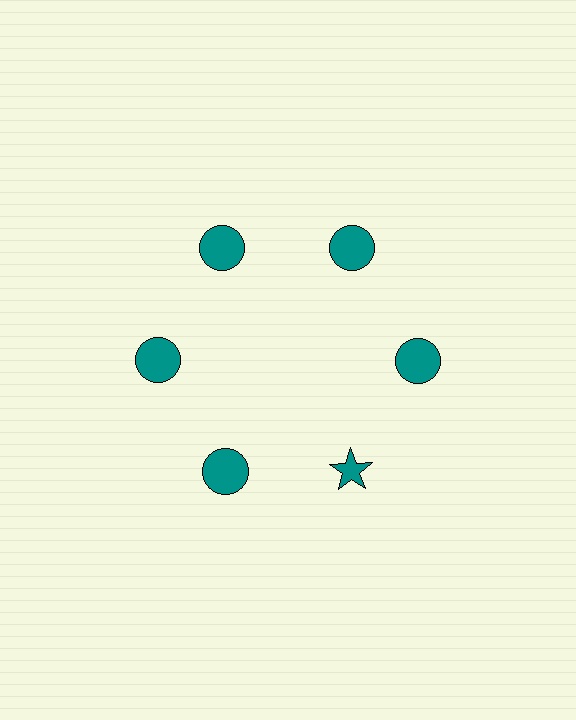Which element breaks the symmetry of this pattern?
The teal star at roughly the 5 o'clock position breaks the symmetry. All other shapes are teal circles.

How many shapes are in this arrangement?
There are 6 shapes arranged in a ring pattern.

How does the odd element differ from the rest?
It has a different shape: star instead of circle.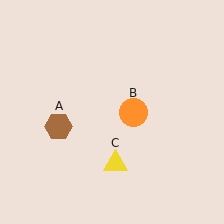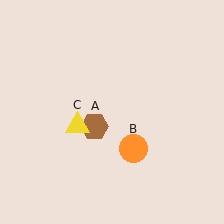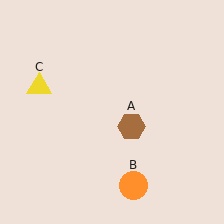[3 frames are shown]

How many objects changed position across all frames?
3 objects changed position: brown hexagon (object A), orange circle (object B), yellow triangle (object C).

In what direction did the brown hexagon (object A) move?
The brown hexagon (object A) moved right.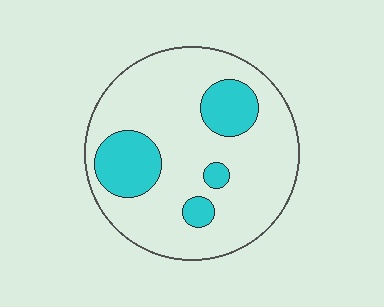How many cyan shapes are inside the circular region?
4.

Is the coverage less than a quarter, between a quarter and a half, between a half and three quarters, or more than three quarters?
Less than a quarter.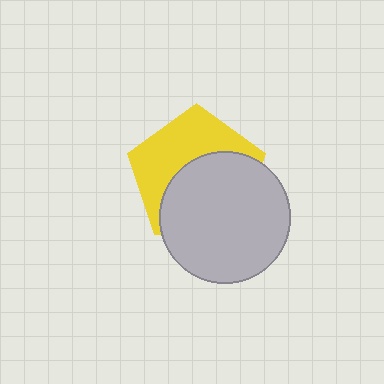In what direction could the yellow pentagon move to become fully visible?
The yellow pentagon could move up. That would shift it out from behind the light gray circle entirely.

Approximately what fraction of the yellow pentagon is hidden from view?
Roughly 54% of the yellow pentagon is hidden behind the light gray circle.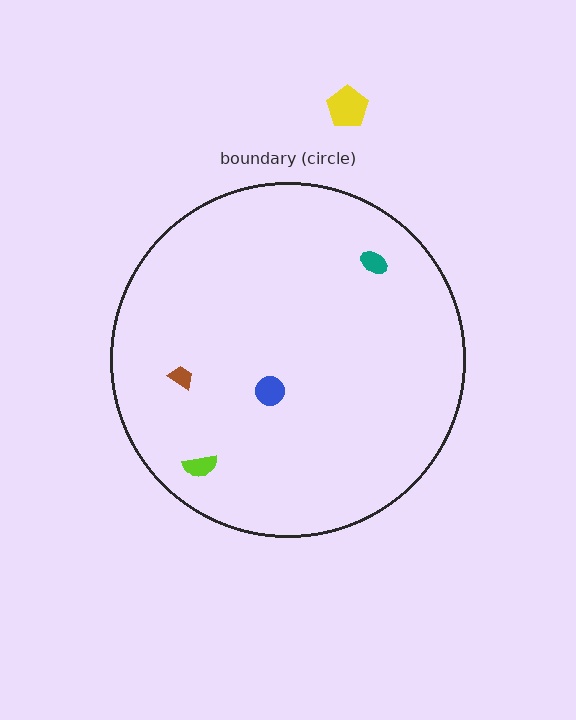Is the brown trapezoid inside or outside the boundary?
Inside.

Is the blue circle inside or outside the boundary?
Inside.